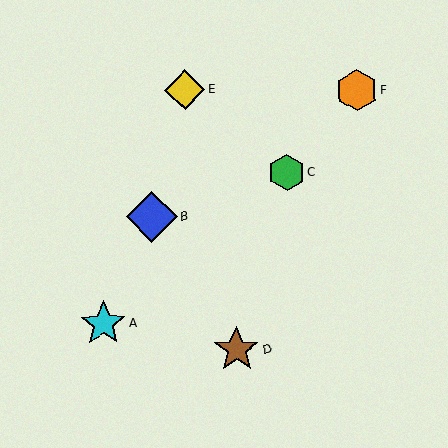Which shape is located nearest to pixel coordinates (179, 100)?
The yellow diamond (labeled E) at (185, 90) is nearest to that location.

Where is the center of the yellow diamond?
The center of the yellow diamond is at (185, 90).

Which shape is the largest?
The blue diamond (labeled B) is the largest.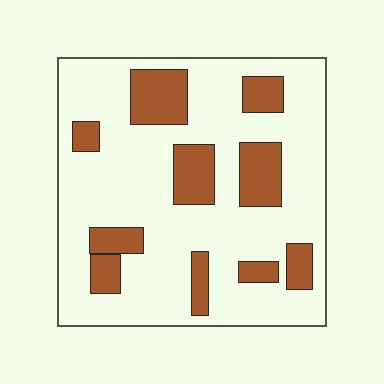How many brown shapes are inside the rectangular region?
10.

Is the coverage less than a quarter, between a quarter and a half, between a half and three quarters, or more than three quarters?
Less than a quarter.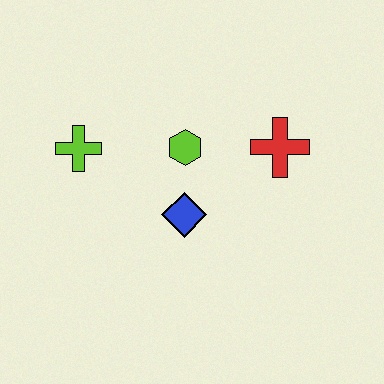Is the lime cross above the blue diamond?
Yes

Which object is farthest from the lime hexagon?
The lime cross is farthest from the lime hexagon.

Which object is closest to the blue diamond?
The lime hexagon is closest to the blue diamond.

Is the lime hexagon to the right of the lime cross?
Yes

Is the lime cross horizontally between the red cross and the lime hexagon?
No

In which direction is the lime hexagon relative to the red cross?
The lime hexagon is to the left of the red cross.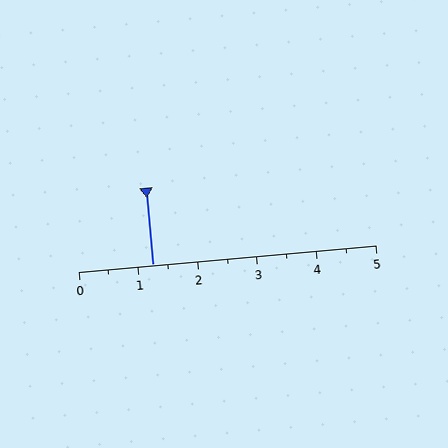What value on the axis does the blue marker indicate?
The marker indicates approximately 1.2.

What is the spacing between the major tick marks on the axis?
The major ticks are spaced 1 apart.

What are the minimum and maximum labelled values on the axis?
The axis runs from 0 to 5.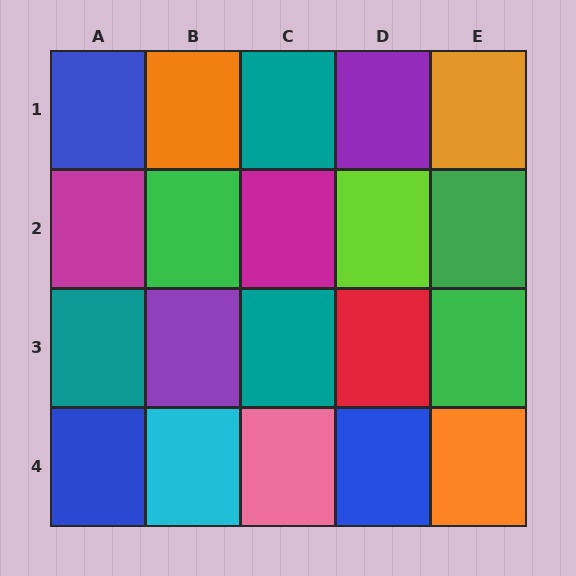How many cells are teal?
3 cells are teal.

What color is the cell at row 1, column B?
Orange.